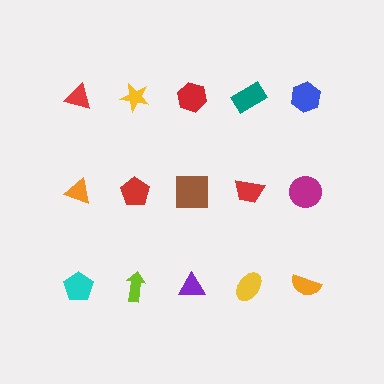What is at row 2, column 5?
A magenta circle.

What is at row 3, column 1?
A cyan pentagon.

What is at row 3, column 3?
A purple triangle.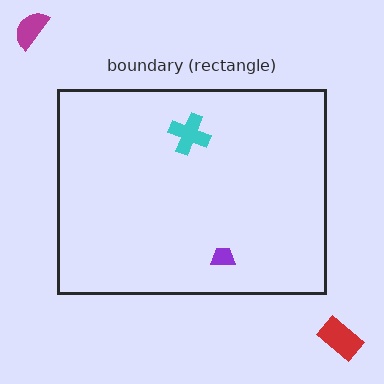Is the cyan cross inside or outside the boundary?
Inside.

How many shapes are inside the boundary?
2 inside, 2 outside.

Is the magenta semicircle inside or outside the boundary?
Outside.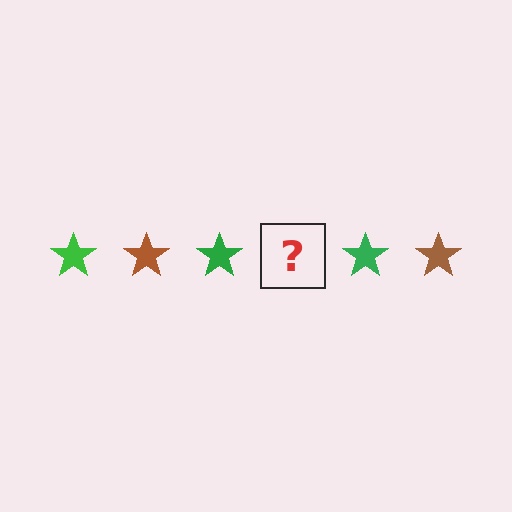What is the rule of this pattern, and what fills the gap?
The rule is that the pattern cycles through green, brown stars. The gap should be filled with a brown star.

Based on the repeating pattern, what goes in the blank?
The blank should be a brown star.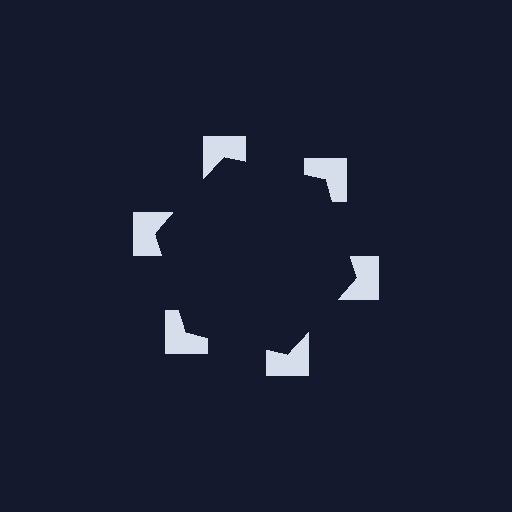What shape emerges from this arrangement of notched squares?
An illusory hexagon — its edges are inferred from the aligned wedge cuts in the notched squares, not physically drawn.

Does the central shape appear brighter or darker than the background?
It typically appears slightly darker than the background, even though no actual brightness change is drawn.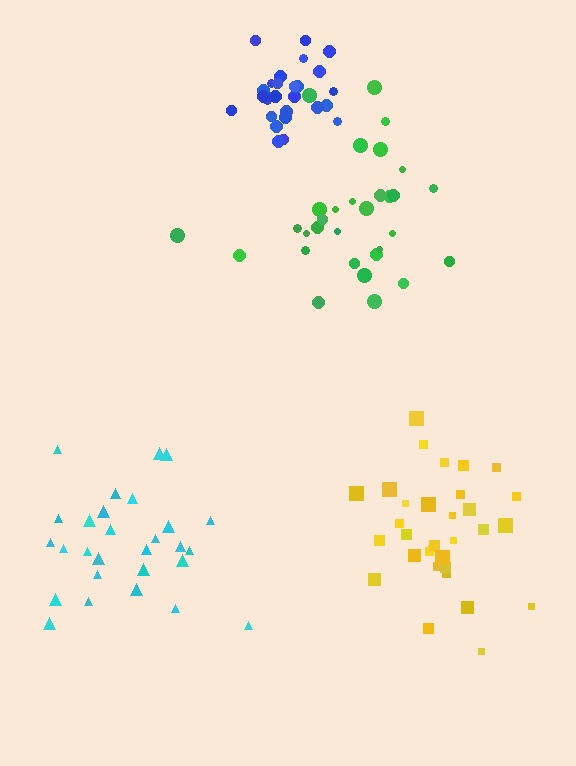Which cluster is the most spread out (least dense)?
Green.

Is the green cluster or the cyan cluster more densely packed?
Cyan.